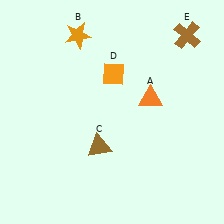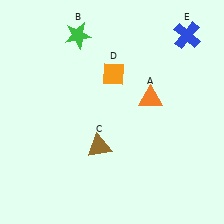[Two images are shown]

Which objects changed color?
B changed from orange to green. E changed from brown to blue.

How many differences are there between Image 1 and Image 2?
There are 2 differences between the two images.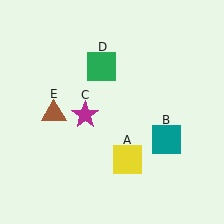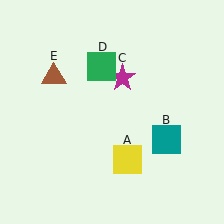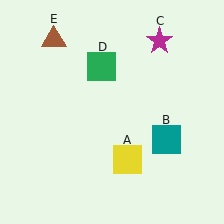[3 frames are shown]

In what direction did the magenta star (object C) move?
The magenta star (object C) moved up and to the right.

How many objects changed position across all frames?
2 objects changed position: magenta star (object C), brown triangle (object E).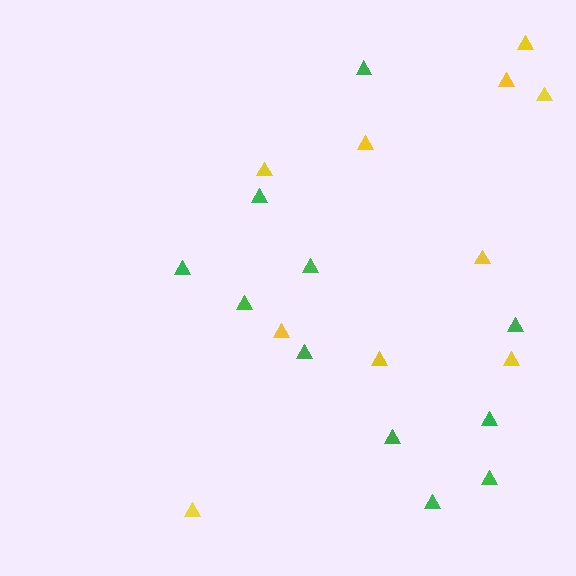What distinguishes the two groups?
There are 2 groups: one group of yellow triangles (10) and one group of green triangles (11).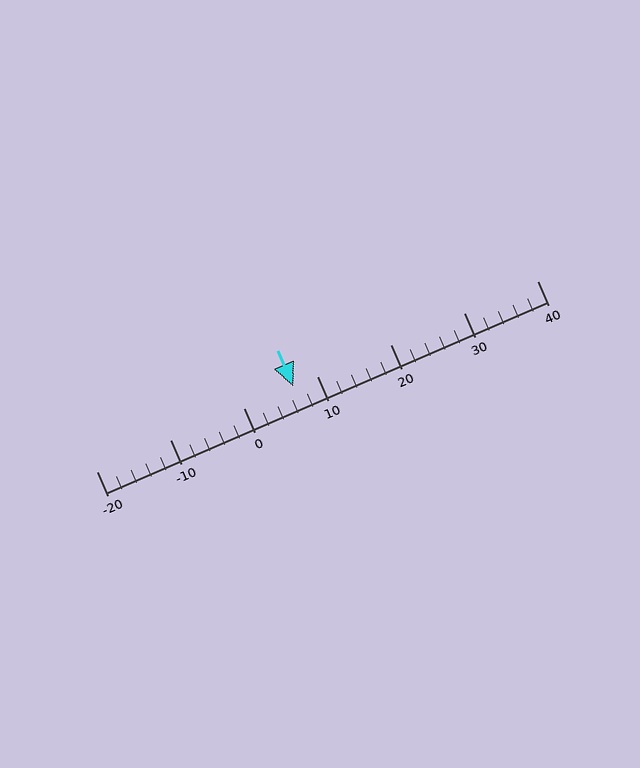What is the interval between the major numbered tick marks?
The major tick marks are spaced 10 units apart.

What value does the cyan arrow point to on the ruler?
The cyan arrow points to approximately 7.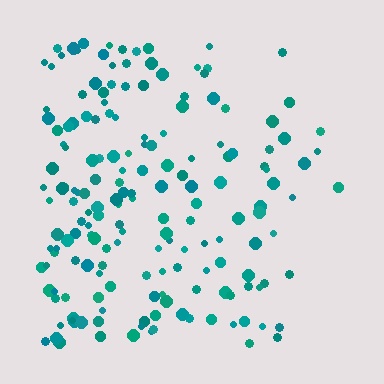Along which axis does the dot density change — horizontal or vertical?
Horizontal.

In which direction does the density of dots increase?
From right to left, with the left side densest.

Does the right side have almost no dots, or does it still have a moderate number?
Still a moderate number, just noticeably fewer than the left.